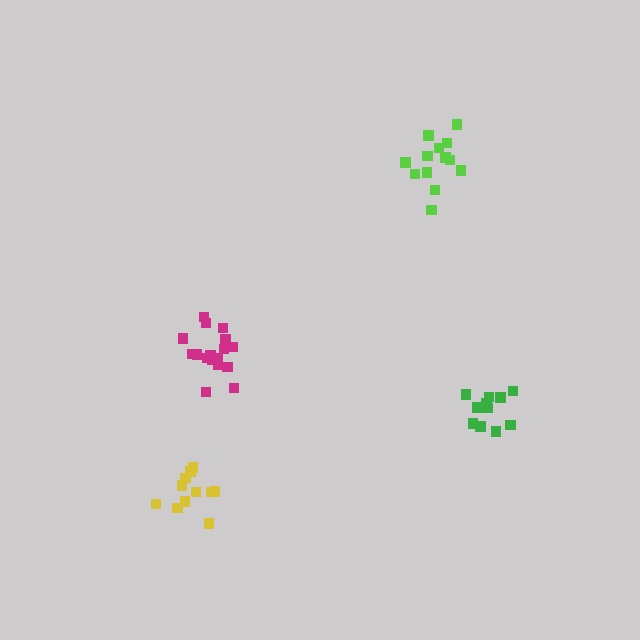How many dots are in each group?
Group 1: 11 dots, Group 2: 11 dots, Group 3: 13 dots, Group 4: 17 dots (52 total).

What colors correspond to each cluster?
The clusters are colored: green, yellow, lime, magenta.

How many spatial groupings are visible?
There are 4 spatial groupings.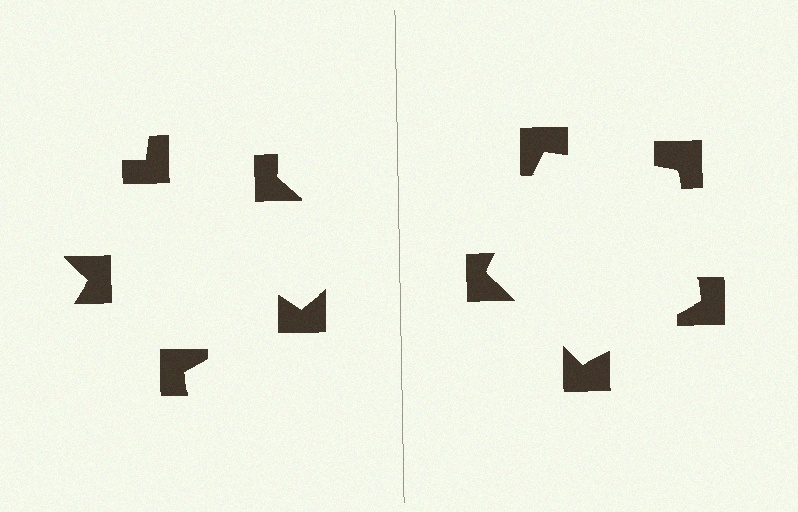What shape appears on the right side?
An illusory pentagon.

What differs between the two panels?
The notched squares are positioned identically on both sides; only the wedge orientations differ. On the right they align to a pentagon; on the left they are misaligned.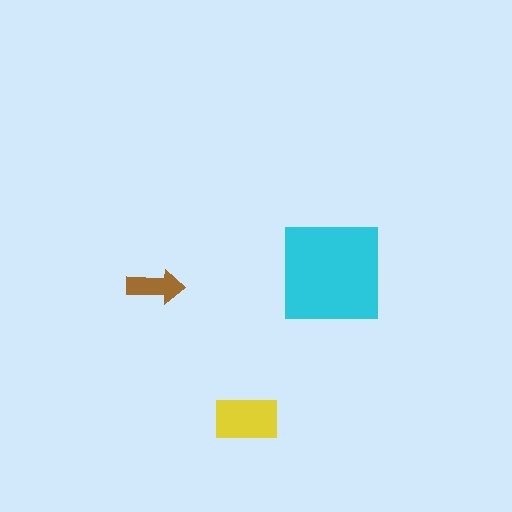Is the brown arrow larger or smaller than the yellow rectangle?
Smaller.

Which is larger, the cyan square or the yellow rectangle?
The cyan square.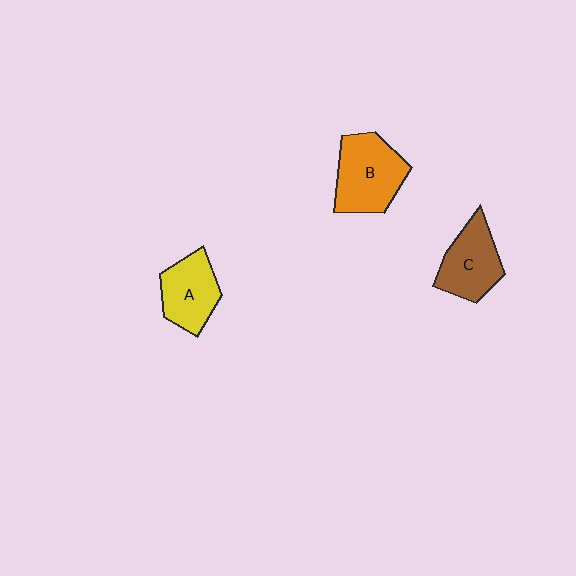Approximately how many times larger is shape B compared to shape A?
Approximately 1.3 times.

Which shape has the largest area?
Shape B (orange).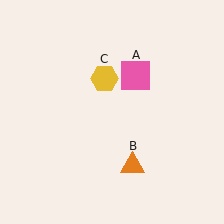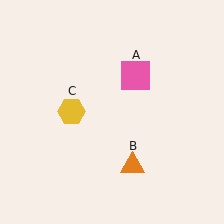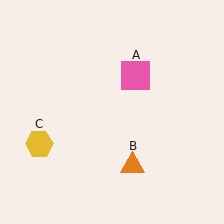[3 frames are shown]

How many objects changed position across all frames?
1 object changed position: yellow hexagon (object C).